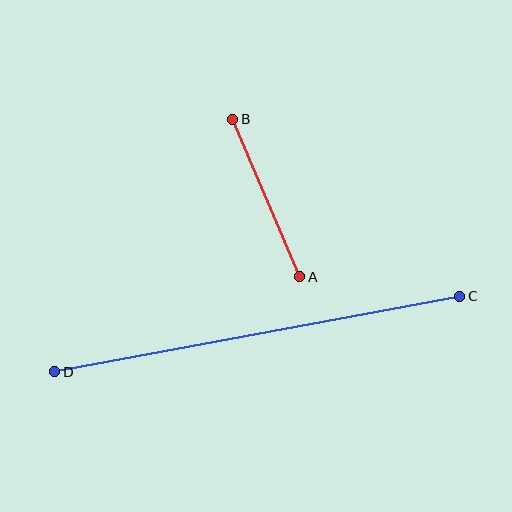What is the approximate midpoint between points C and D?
The midpoint is at approximately (257, 334) pixels.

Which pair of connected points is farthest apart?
Points C and D are farthest apart.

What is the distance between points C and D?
The distance is approximately 412 pixels.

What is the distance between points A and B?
The distance is approximately 171 pixels.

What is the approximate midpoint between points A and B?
The midpoint is at approximately (266, 198) pixels.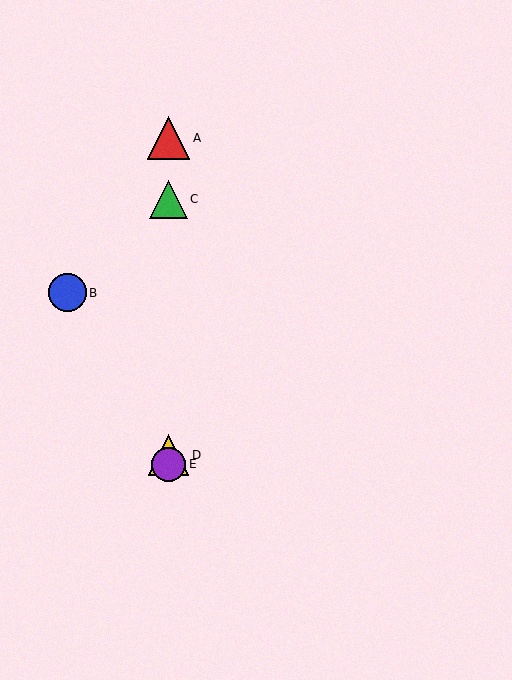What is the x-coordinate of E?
Object E is at x≈168.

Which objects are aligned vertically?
Objects A, C, D, E are aligned vertically.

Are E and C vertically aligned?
Yes, both are at x≈168.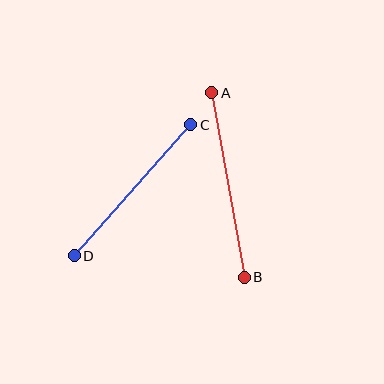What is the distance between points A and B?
The distance is approximately 187 pixels.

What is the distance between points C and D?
The distance is approximately 175 pixels.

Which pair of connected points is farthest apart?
Points A and B are farthest apart.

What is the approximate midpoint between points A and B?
The midpoint is at approximately (228, 185) pixels.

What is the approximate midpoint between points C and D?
The midpoint is at approximately (132, 190) pixels.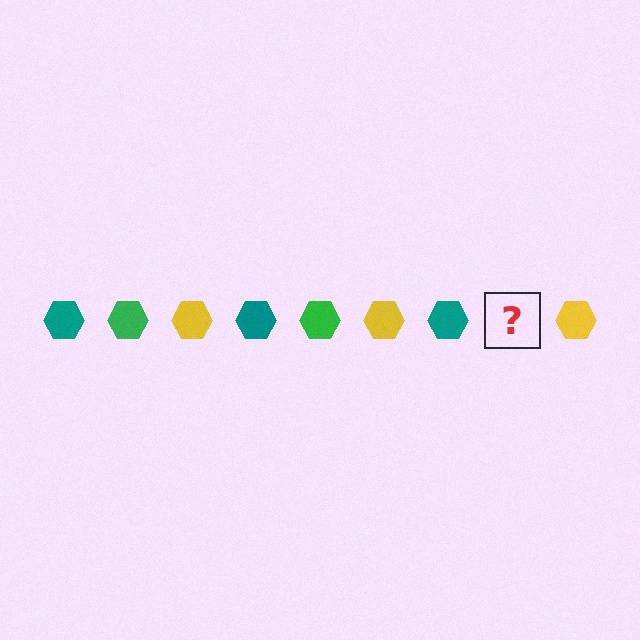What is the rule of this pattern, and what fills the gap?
The rule is that the pattern cycles through teal, green, yellow hexagons. The gap should be filled with a green hexagon.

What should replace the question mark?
The question mark should be replaced with a green hexagon.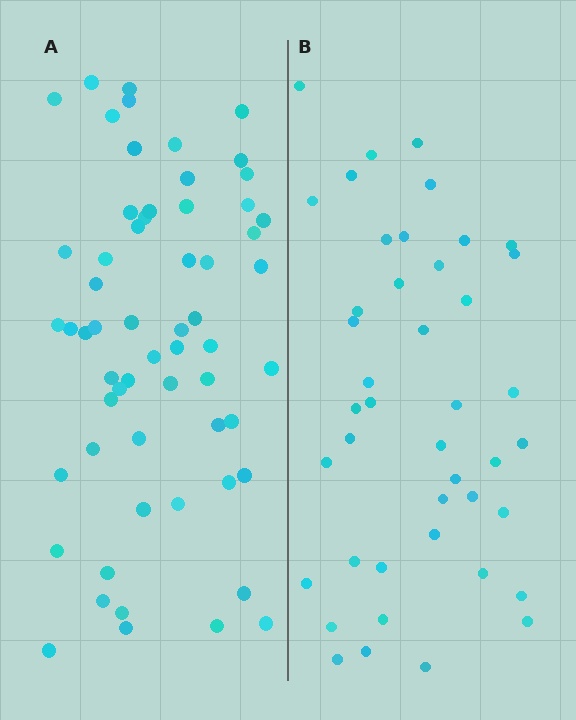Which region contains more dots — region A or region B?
Region A (the left region) has more dots.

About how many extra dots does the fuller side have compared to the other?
Region A has approximately 15 more dots than region B.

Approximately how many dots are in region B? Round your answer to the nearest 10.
About 40 dots. (The exact count is 43, which rounds to 40.)